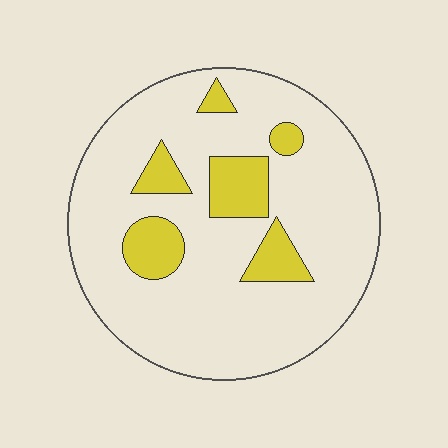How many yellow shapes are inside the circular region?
6.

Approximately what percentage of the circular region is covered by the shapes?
Approximately 15%.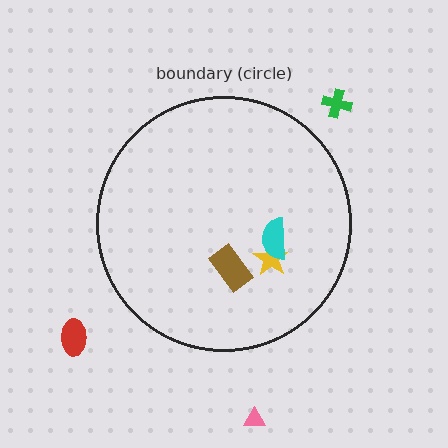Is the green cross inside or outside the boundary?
Outside.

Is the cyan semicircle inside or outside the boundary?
Inside.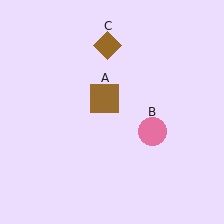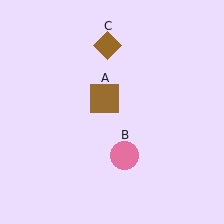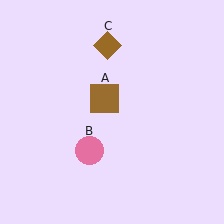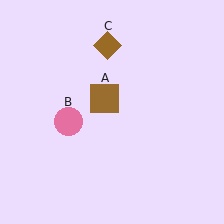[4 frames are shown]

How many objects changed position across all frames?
1 object changed position: pink circle (object B).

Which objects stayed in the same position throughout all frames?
Brown square (object A) and brown diamond (object C) remained stationary.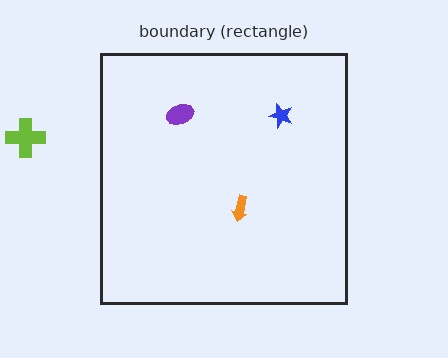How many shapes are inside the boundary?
3 inside, 1 outside.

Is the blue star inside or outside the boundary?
Inside.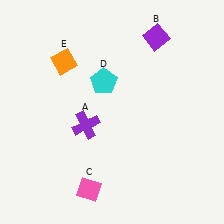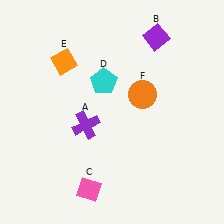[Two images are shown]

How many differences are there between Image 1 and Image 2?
There is 1 difference between the two images.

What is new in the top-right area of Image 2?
An orange circle (F) was added in the top-right area of Image 2.